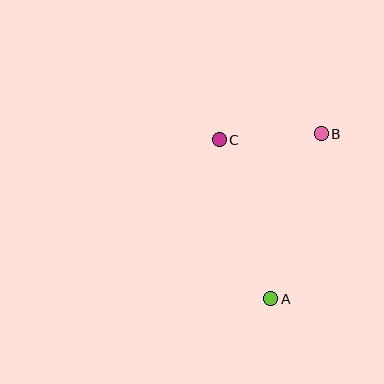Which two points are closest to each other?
Points B and C are closest to each other.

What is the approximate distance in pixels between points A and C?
The distance between A and C is approximately 167 pixels.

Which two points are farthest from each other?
Points A and B are farthest from each other.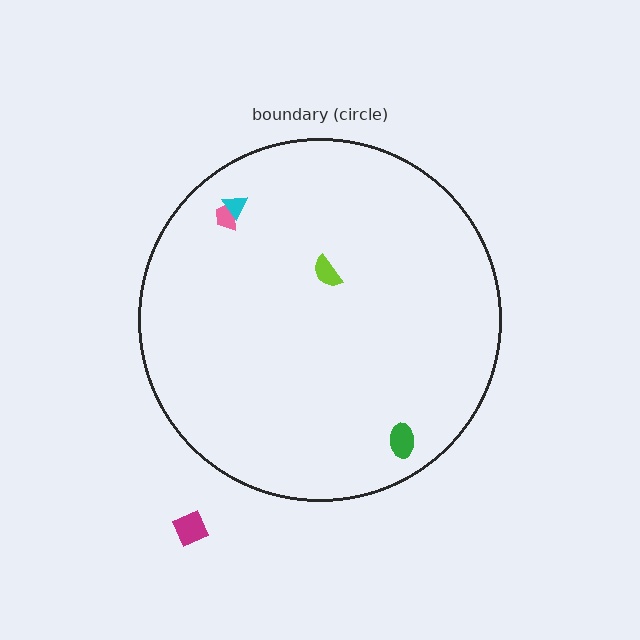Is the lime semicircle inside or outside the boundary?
Inside.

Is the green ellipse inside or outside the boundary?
Inside.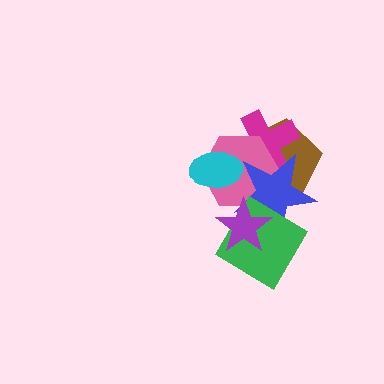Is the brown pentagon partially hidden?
Yes, it is partially covered by another shape.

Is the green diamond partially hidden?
Yes, it is partially covered by another shape.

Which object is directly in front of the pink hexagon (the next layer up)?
The blue star is directly in front of the pink hexagon.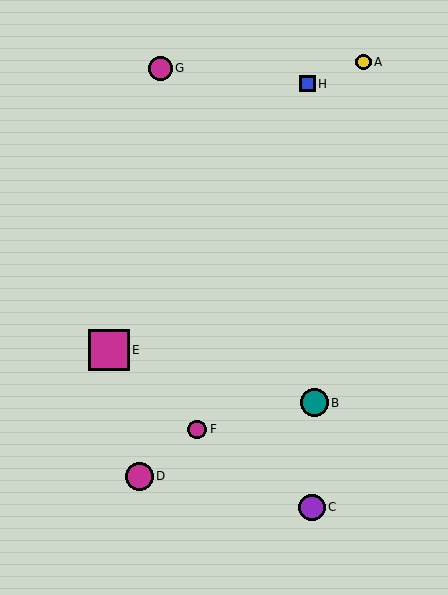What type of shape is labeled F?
Shape F is a magenta circle.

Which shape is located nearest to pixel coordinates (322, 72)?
The blue square (labeled H) at (307, 84) is nearest to that location.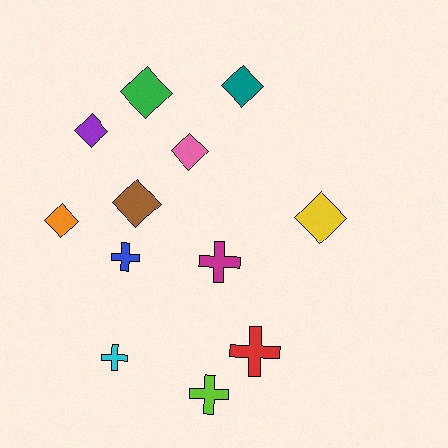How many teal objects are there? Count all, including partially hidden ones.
There is 1 teal object.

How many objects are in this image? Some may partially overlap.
There are 12 objects.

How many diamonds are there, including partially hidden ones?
There are 7 diamonds.